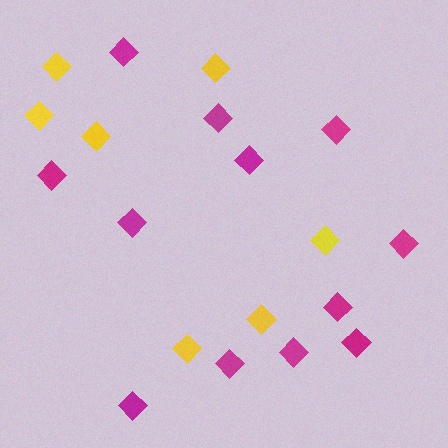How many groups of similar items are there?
There are 2 groups: one group of magenta diamonds (12) and one group of yellow diamonds (7).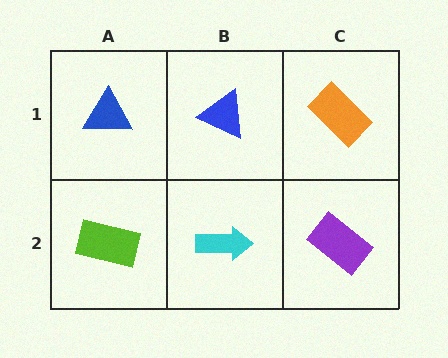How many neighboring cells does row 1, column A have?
2.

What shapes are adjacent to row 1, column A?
A lime rectangle (row 2, column A), a blue triangle (row 1, column B).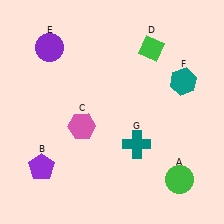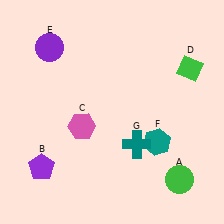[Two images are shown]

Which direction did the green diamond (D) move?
The green diamond (D) moved right.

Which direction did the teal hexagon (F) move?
The teal hexagon (F) moved down.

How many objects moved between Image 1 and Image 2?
2 objects moved between the two images.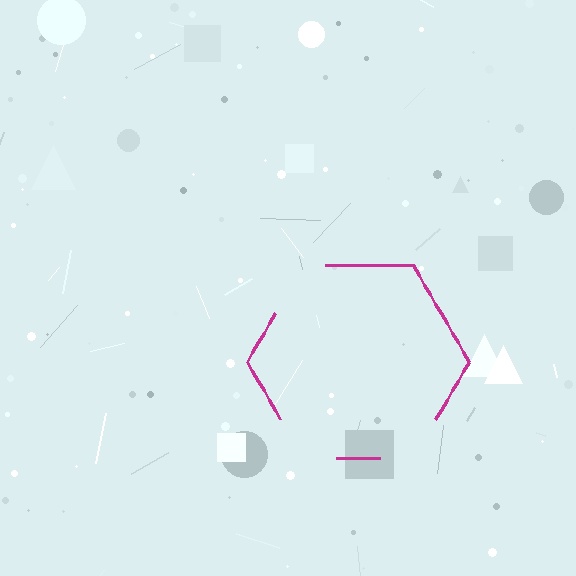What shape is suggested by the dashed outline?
The dashed outline suggests a hexagon.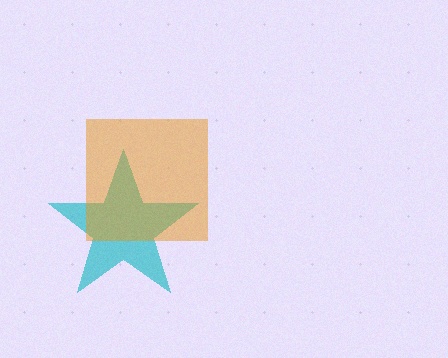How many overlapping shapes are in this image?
There are 2 overlapping shapes in the image.